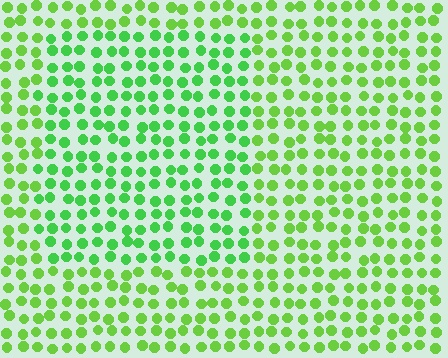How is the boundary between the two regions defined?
The boundary is defined purely by a slight shift in hue (about 23 degrees). Spacing, size, and orientation are identical on both sides.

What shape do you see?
I see a rectangle.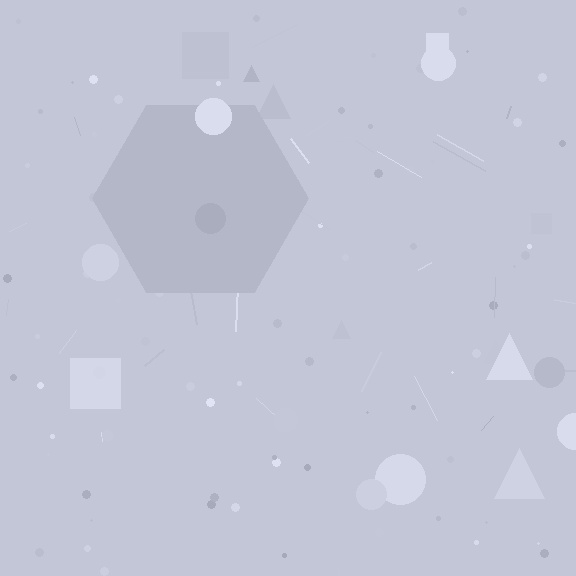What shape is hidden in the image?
A hexagon is hidden in the image.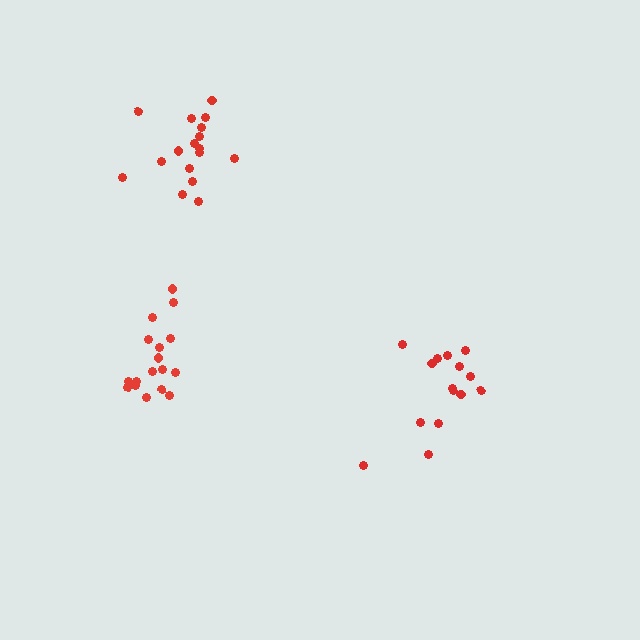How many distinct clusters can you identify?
There are 3 distinct clusters.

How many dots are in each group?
Group 1: 17 dots, Group 2: 15 dots, Group 3: 17 dots (49 total).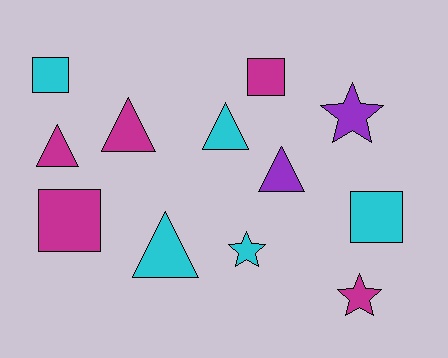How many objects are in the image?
There are 12 objects.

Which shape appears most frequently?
Triangle, with 5 objects.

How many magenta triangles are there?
There are 2 magenta triangles.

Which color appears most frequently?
Magenta, with 5 objects.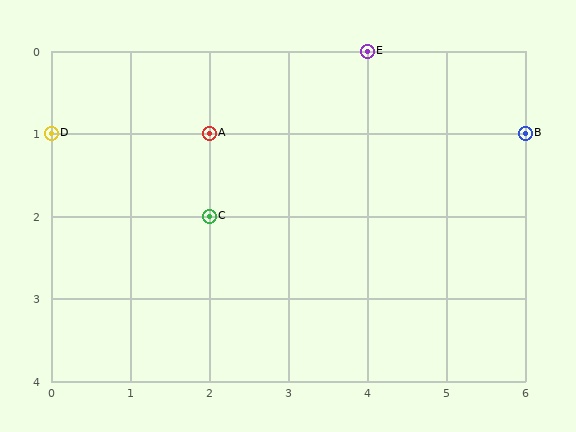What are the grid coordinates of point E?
Point E is at grid coordinates (4, 0).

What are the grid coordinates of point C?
Point C is at grid coordinates (2, 2).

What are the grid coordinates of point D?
Point D is at grid coordinates (0, 1).